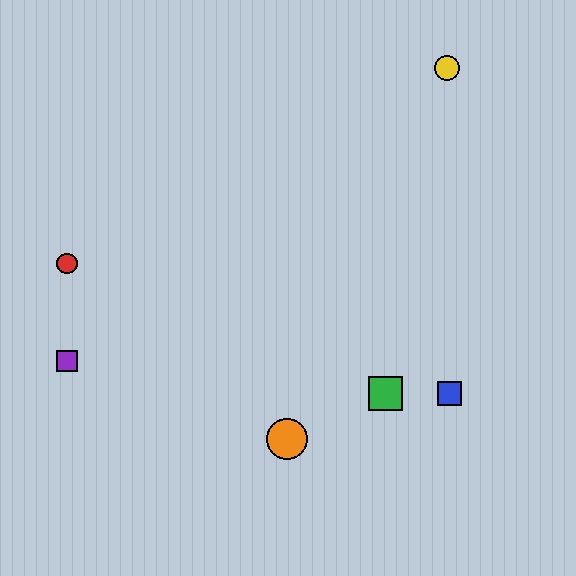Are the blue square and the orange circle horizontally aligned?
No, the blue square is at y≈394 and the orange circle is at y≈439.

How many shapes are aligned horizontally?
2 shapes (the blue square, the green square) are aligned horizontally.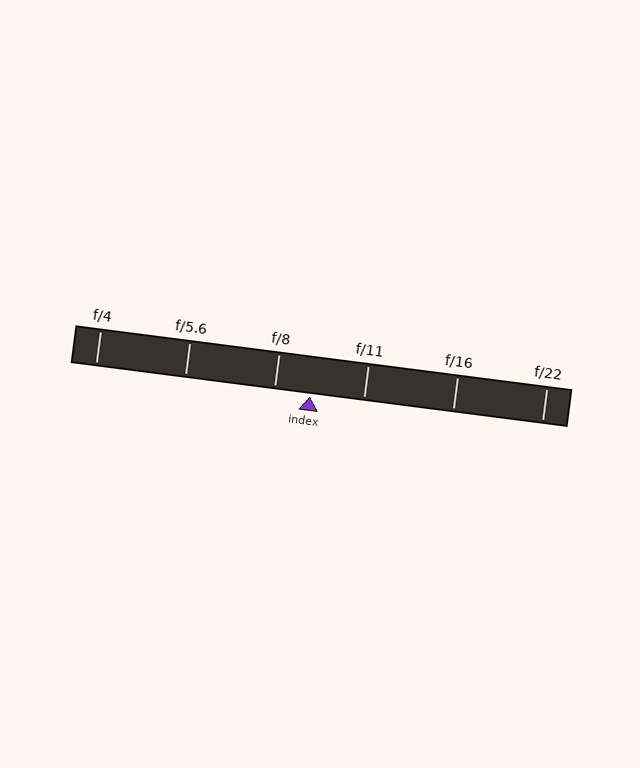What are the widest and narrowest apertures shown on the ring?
The widest aperture shown is f/4 and the narrowest is f/22.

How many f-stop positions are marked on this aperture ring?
There are 6 f-stop positions marked.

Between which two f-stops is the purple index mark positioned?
The index mark is between f/8 and f/11.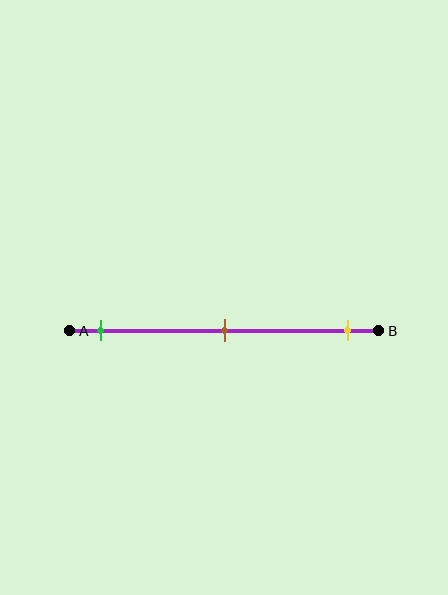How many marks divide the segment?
There are 3 marks dividing the segment.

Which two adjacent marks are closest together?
The green and brown marks are the closest adjacent pair.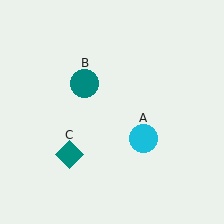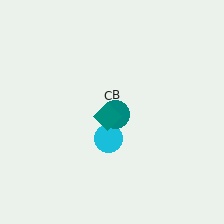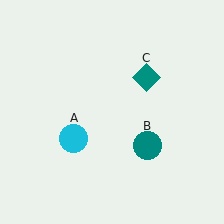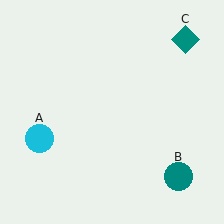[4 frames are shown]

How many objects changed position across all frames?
3 objects changed position: cyan circle (object A), teal circle (object B), teal diamond (object C).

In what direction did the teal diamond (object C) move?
The teal diamond (object C) moved up and to the right.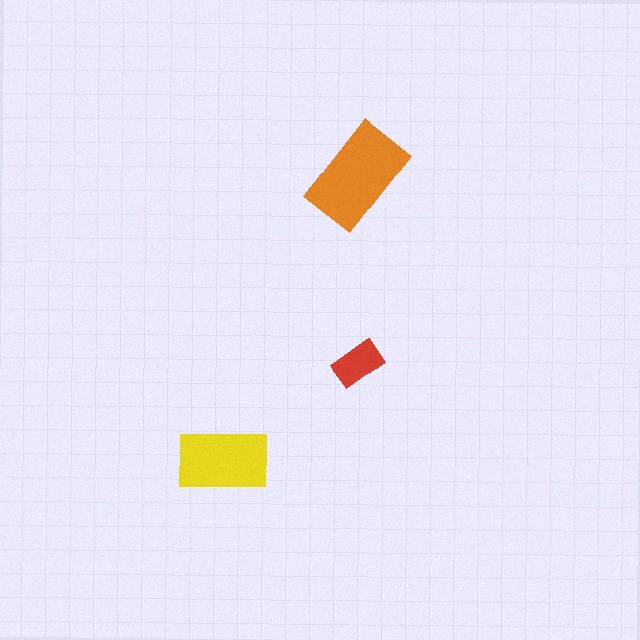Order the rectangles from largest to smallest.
the orange one, the yellow one, the red one.